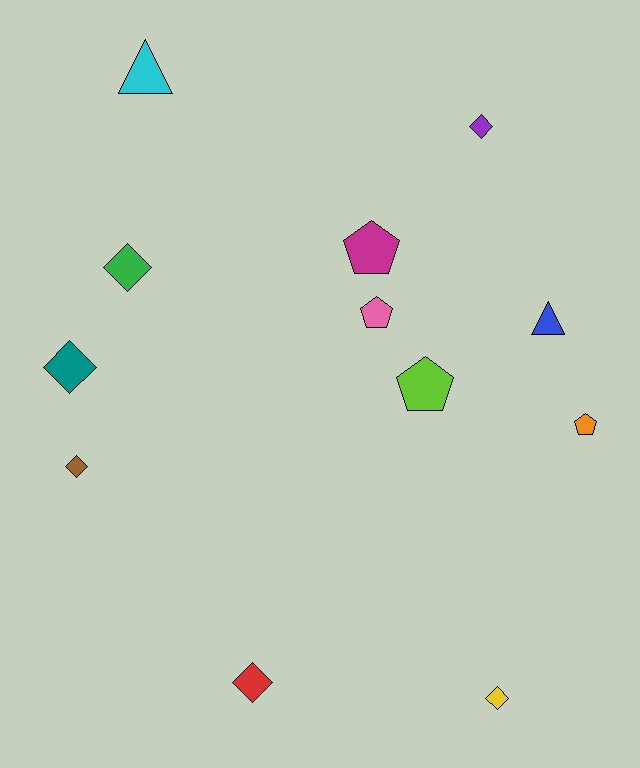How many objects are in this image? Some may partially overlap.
There are 12 objects.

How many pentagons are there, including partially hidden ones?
There are 4 pentagons.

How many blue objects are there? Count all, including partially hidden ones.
There is 1 blue object.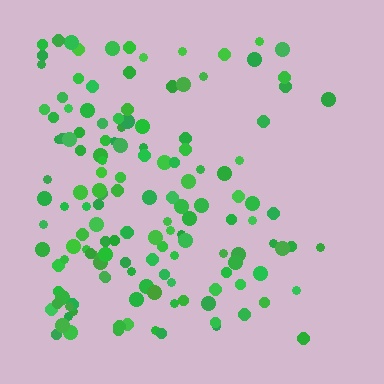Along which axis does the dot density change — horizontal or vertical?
Horizontal.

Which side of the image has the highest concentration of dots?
The left.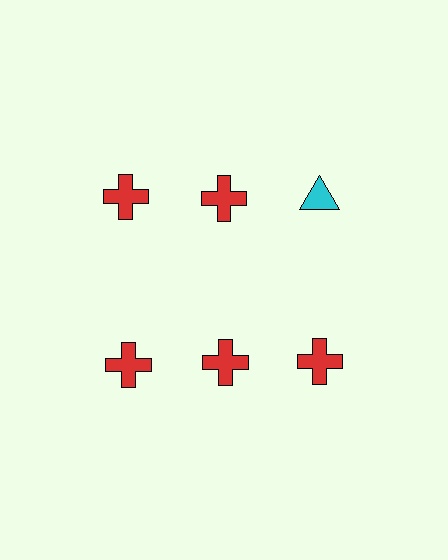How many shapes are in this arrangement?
There are 6 shapes arranged in a grid pattern.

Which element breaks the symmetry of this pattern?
The cyan triangle in the top row, center column breaks the symmetry. All other shapes are red crosses.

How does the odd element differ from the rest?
It differs in both color (cyan instead of red) and shape (triangle instead of cross).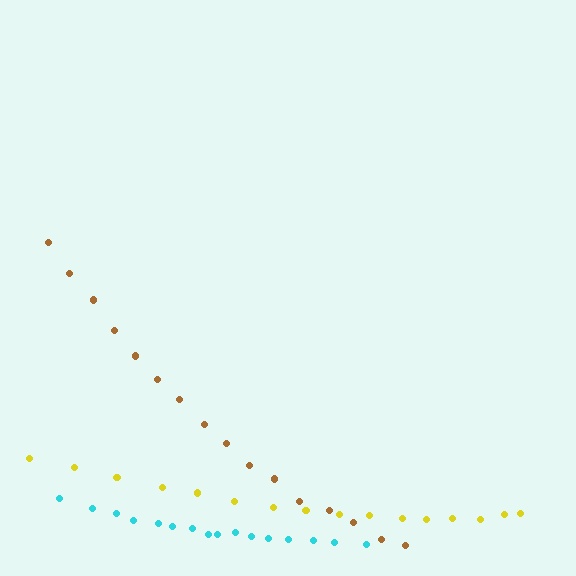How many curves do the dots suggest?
There are 3 distinct paths.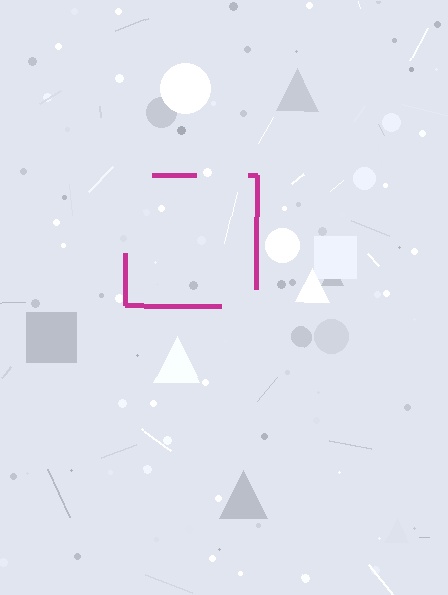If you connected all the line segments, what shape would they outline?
They would outline a square.